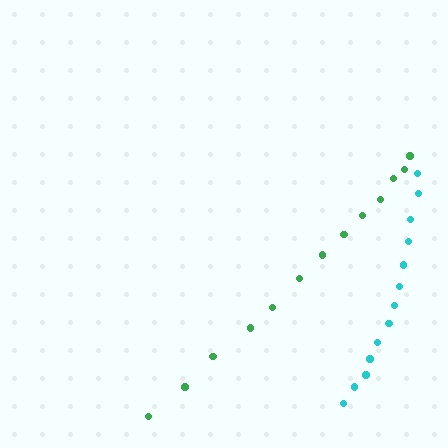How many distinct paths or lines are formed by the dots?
There are 2 distinct paths.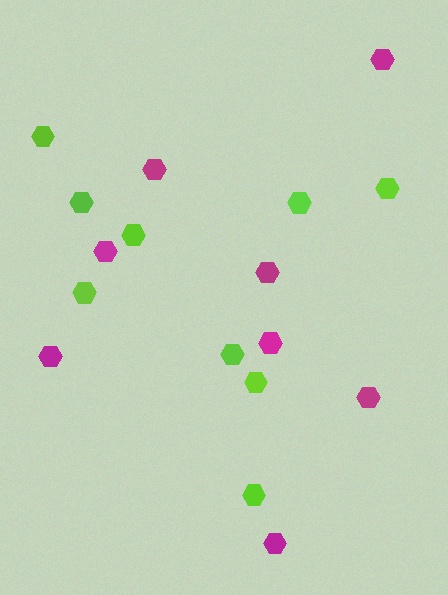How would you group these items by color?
There are 2 groups: one group of lime hexagons (9) and one group of magenta hexagons (8).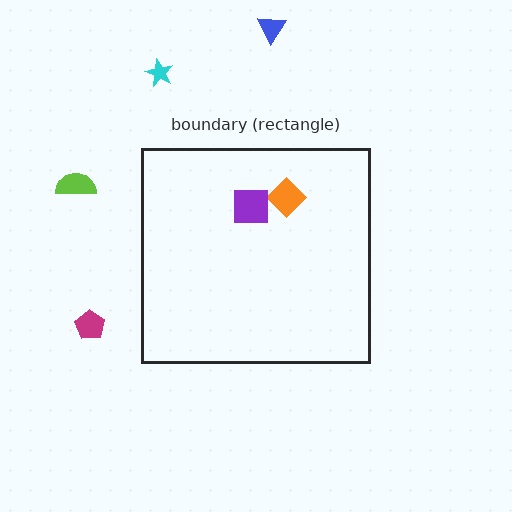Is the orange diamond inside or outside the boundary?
Inside.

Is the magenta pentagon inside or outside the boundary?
Outside.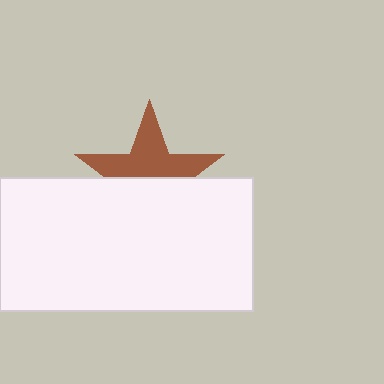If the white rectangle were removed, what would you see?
You would see the complete brown star.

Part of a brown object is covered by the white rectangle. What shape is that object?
It is a star.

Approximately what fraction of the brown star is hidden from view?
Roughly 47% of the brown star is hidden behind the white rectangle.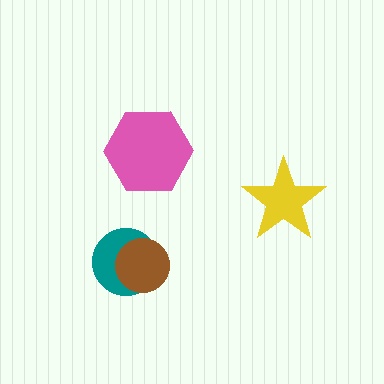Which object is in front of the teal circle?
The brown circle is in front of the teal circle.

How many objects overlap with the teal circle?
1 object overlaps with the teal circle.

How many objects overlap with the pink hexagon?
0 objects overlap with the pink hexagon.